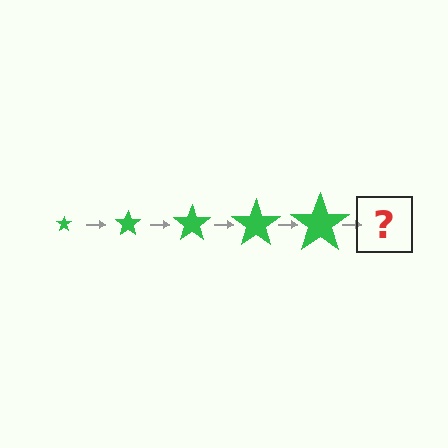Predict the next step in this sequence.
The next step is a green star, larger than the previous one.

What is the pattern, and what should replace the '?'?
The pattern is that the star gets progressively larger each step. The '?' should be a green star, larger than the previous one.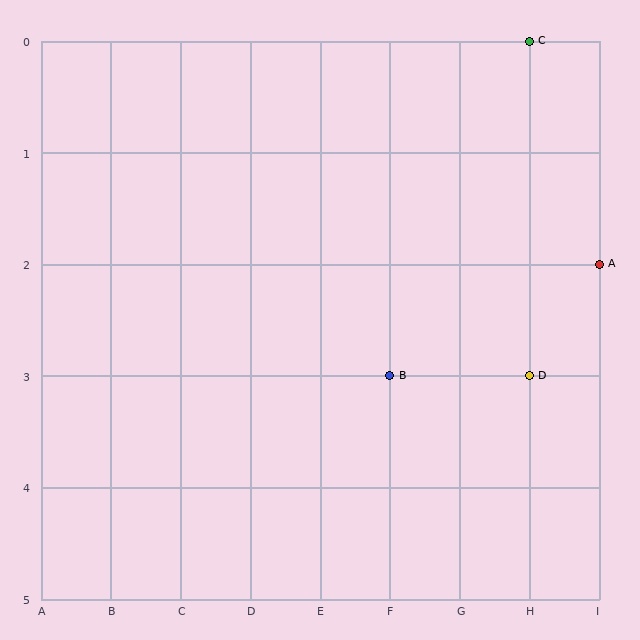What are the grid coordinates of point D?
Point D is at grid coordinates (H, 3).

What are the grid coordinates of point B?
Point B is at grid coordinates (F, 3).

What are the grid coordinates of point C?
Point C is at grid coordinates (H, 0).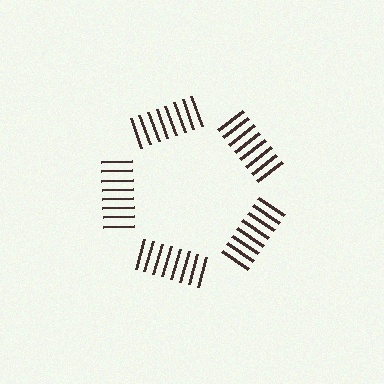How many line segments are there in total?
40 — 8 along each of the 5 edges.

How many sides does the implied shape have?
5 sides — the line-ends trace a pentagon.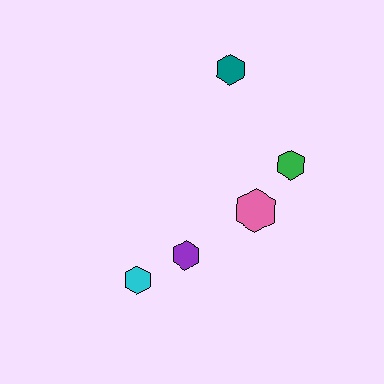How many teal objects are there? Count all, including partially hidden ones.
There is 1 teal object.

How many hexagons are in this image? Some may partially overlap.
There are 5 hexagons.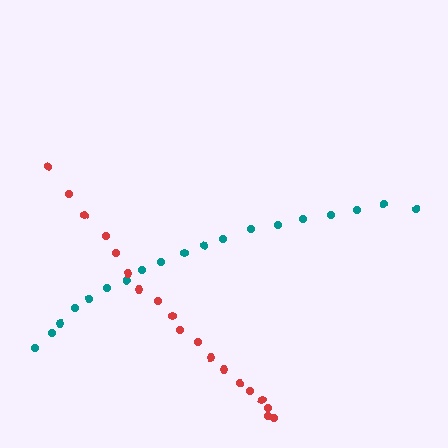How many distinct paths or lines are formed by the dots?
There are 2 distinct paths.